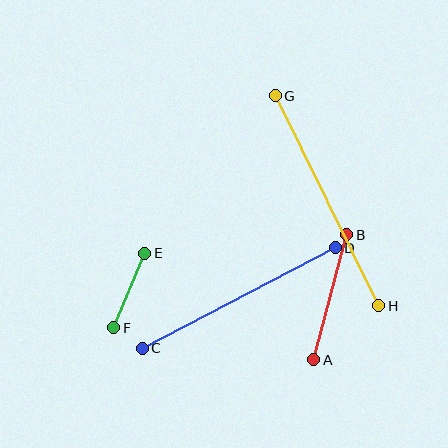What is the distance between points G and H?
The distance is approximately 234 pixels.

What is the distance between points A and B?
The distance is approximately 129 pixels.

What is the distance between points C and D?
The distance is approximately 217 pixels.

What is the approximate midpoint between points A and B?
The midpoint is at approximately (330, 297) pixels.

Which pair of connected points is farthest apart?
Points G and H are farthest apart.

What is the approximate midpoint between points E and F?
The midpoint is at approximately (129, 291) pixels.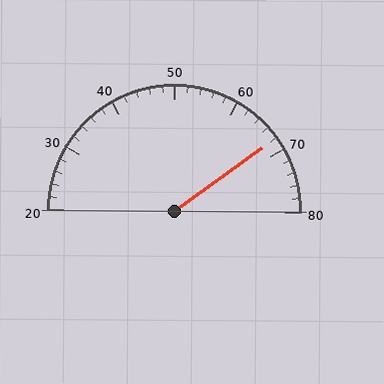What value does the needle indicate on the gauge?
The needle indicates approximately 68.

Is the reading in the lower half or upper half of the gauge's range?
The reading is in the upper half of the range (20 to 80).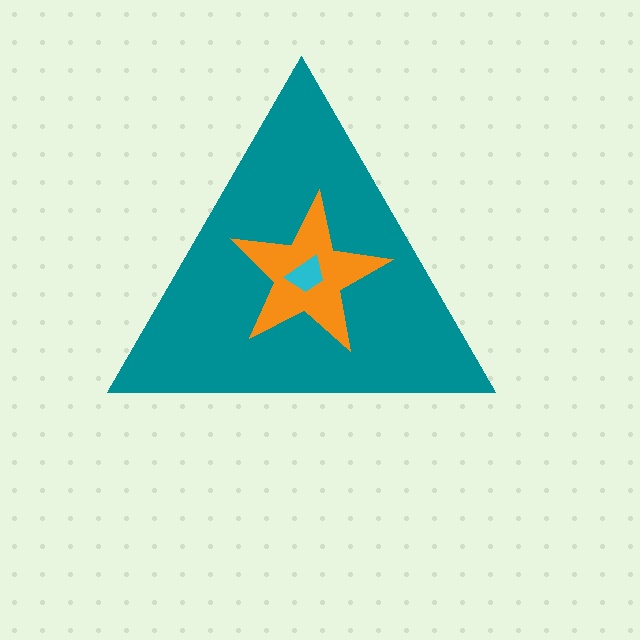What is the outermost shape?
The teal triangle.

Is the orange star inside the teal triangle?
Yes.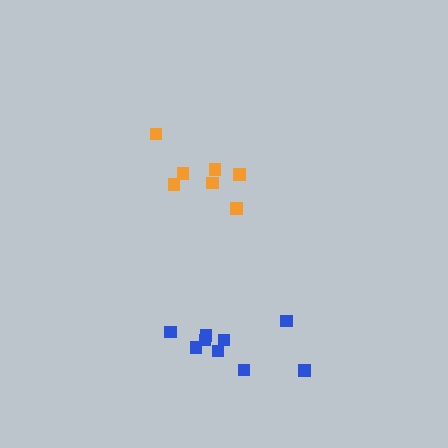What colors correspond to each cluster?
The clusters are colored: blue, orange.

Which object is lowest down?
The blue cluster is bottommost.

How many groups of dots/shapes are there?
There are 2 groups.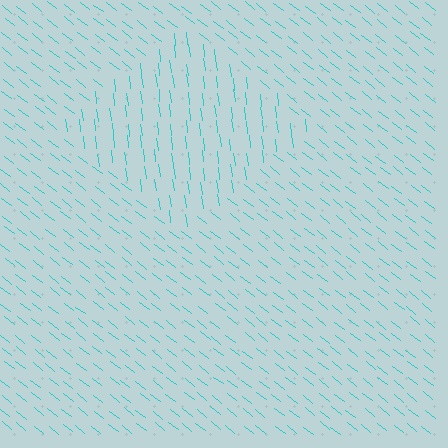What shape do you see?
I see a diamond.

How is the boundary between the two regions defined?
The boundary is defined purely by a change in line orientation (approximately 45 degrees difference). All lines are the same color and thickness.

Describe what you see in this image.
The image is filled with small cyan line segments. A diamond region in the image has lines oriented differently from the surrounding lines, creating a visible texture boundary.